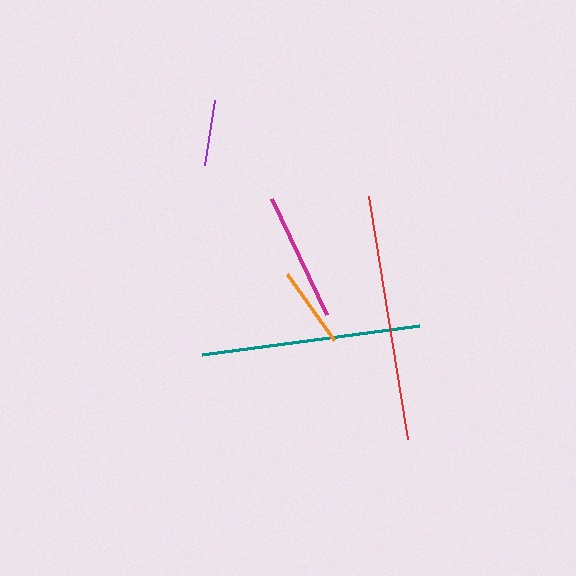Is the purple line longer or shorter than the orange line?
The orange line is longer than the purple line.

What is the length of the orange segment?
The orange segment is approximately 81 pixels long.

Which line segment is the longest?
The red line is the longest at approximately 246 pixels.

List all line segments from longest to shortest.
From longest to shortest: red, teal, magenta, orange, purple.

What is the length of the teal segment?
The teal segment is approximately 219 pixels long.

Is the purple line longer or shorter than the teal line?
The teal line is longer than the purple line.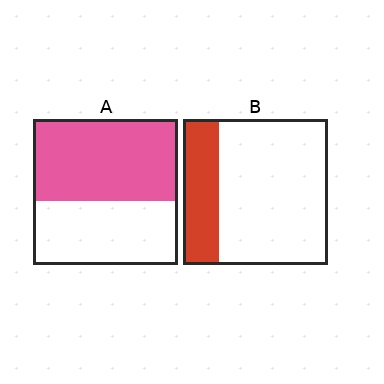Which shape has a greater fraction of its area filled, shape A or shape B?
Shape A.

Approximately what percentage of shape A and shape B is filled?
A is approximately 55% and B is approximately 25%.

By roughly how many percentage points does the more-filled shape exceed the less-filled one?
By roughly 30 percentage points (A over B).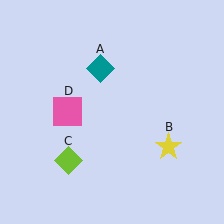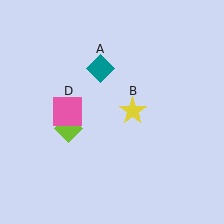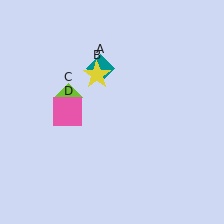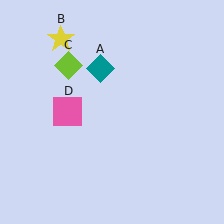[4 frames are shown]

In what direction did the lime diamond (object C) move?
The lime diamond (object C) moved up.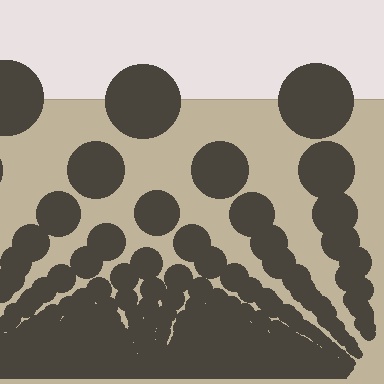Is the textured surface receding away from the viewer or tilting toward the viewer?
The surface appears to tilt toward the viewer. Texture elements get larger and sparser toward the top.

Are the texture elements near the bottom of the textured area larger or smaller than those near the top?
Smaller. The gradient is inverted — elements near the bottom are smaller and denser.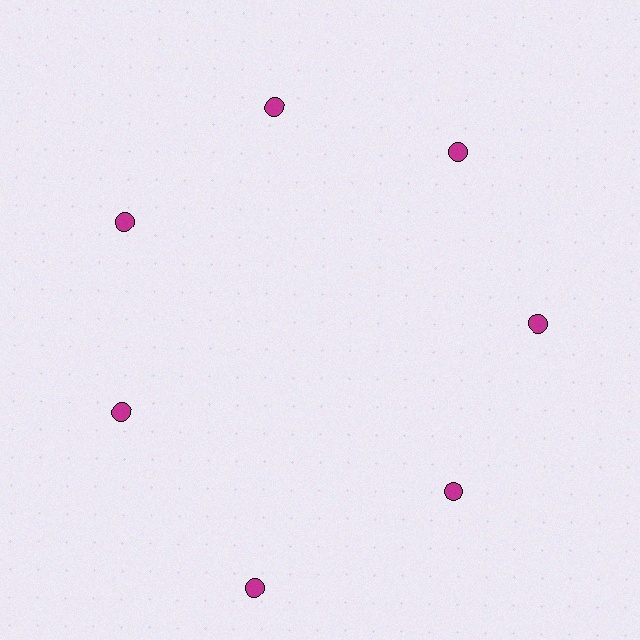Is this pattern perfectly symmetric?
No. The 7 magenta circles are arranged in a ring, but one element near the 6 o'clock position is pushed outward from the center, breaking the 7-fold rotational symmetry.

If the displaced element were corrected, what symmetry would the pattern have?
It would have 7-fold rotational symmetry — the pattern would map onto itself every 51 degrees.